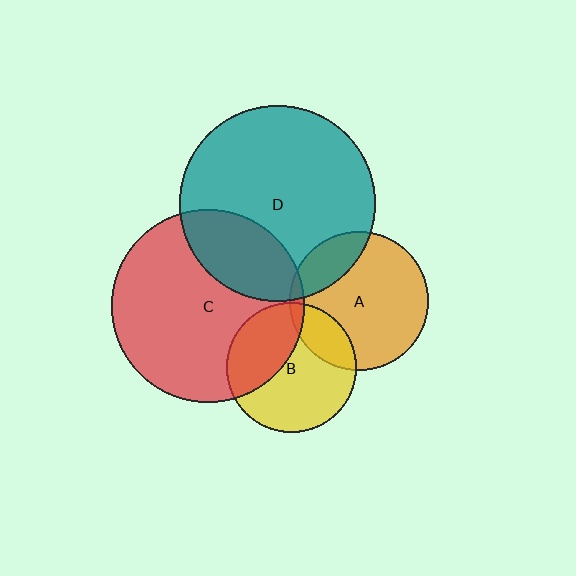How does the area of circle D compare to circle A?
Approximately 2.0 times.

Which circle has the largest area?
Circle D (teal).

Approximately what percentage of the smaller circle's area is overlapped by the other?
Approximately 5%.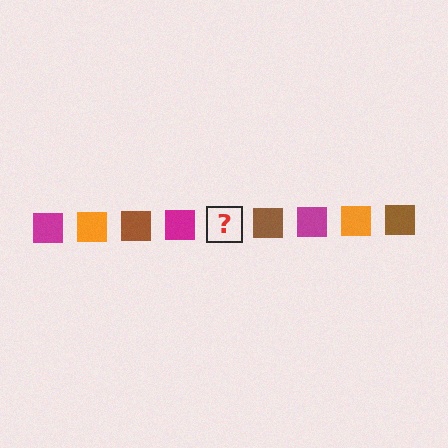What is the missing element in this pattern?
The missing element is an orange square.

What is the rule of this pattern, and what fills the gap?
The rule is that the pattern cycles through magenta, orange, brown squares. The gap should be filled with an orange square.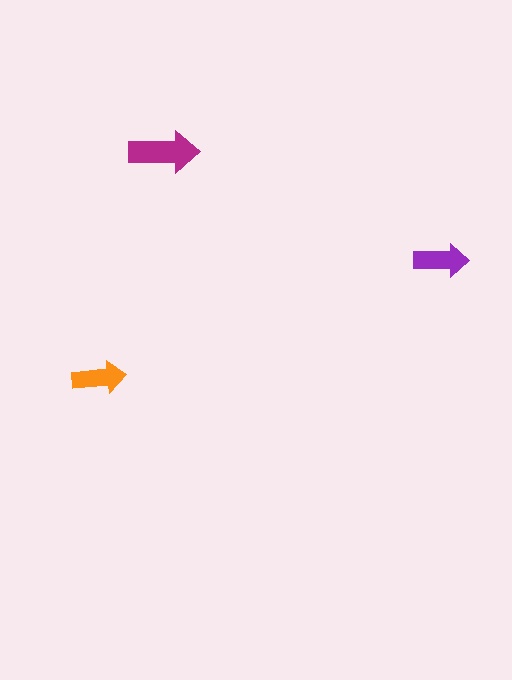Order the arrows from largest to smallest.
the magenta one, the purple one, the orange one.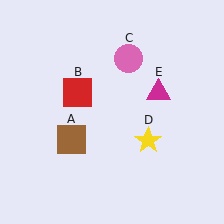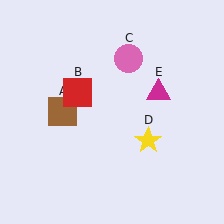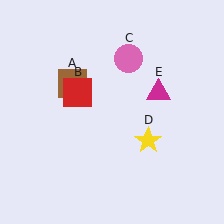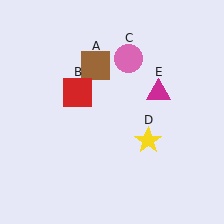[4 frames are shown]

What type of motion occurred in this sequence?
The brown square (object A) rotated clockwise around the center of the scene.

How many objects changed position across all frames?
1 object changed position: brown square (object A).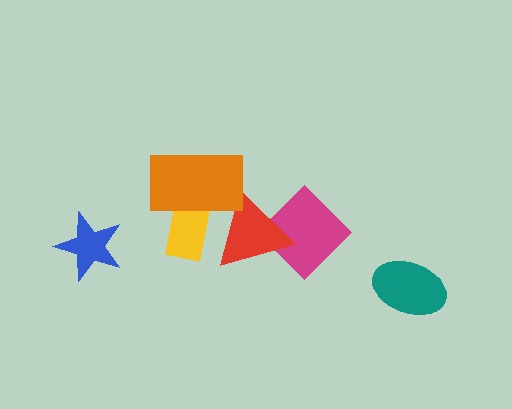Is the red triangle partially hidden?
Yes, it is partially covered by another shape.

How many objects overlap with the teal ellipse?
0 objects overlap with the teal ellipse.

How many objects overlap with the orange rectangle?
2 objects overlap with the orange rectangle.